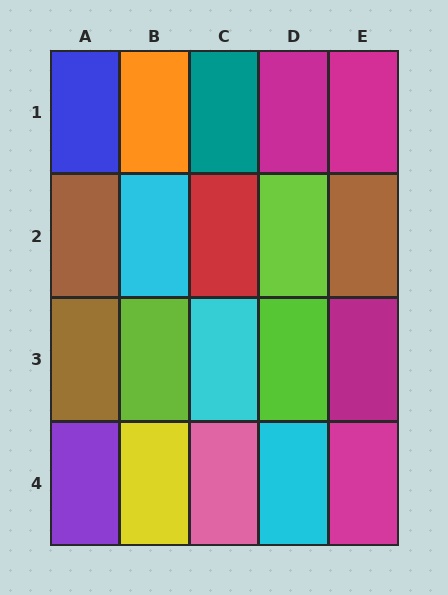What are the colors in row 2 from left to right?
Brown, cyan, red, lime, brown.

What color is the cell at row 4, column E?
Magenta.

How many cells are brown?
3 cells are brown.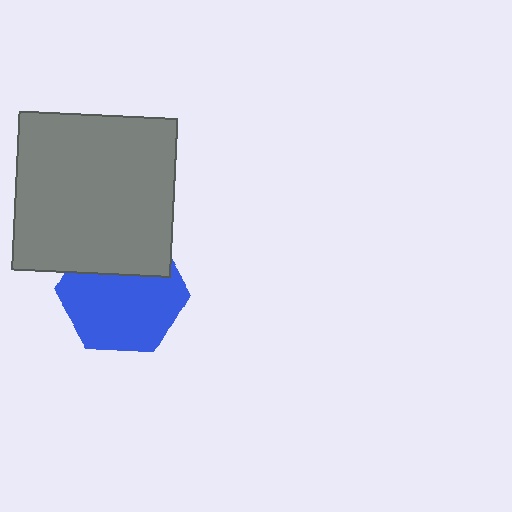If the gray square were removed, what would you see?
You would see the complete blue hexagon.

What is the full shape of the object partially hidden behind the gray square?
The partially hidden object is a blue hexagon.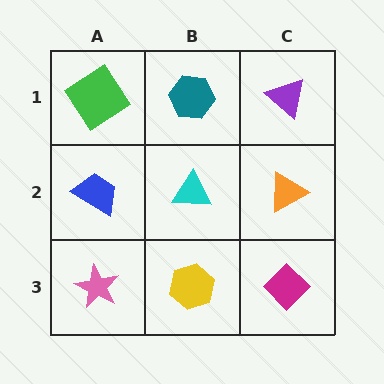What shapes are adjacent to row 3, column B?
A cyan triangle (row 2, column B), a pink star (row 3, column A), a magenta diamond (row 3, column C).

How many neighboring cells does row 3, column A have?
2.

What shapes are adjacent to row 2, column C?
A purple triangle (row 1, column C), a magenta diamond (row 3, column C), a cyan triangle (row 2, column B).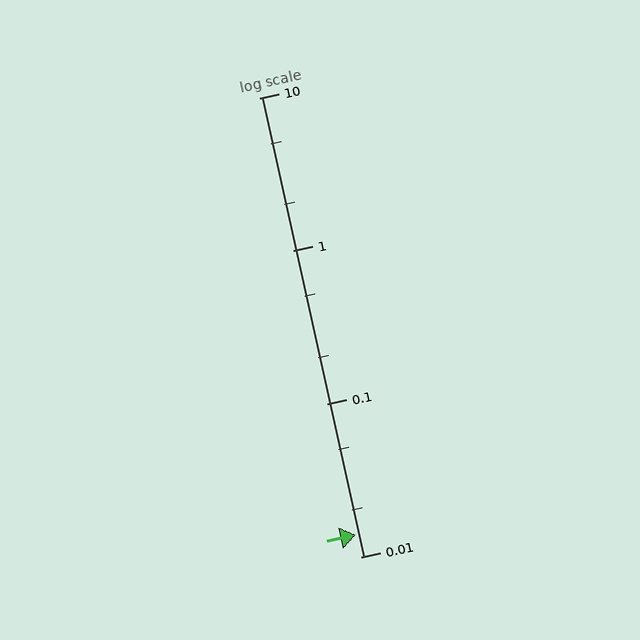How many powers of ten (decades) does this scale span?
The scale spans 3 decades, from 0.01 to 10.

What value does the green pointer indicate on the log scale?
The pointer indicates approximately 0.014.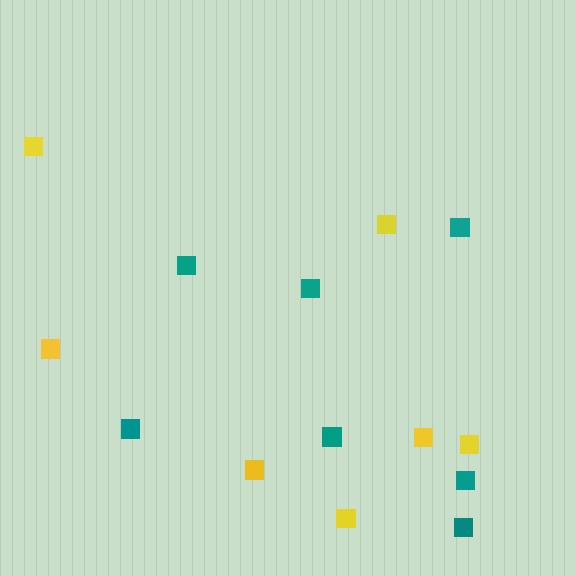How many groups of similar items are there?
There are 2 groups: one group of teal squares (7) and one group of yellow squares (7).